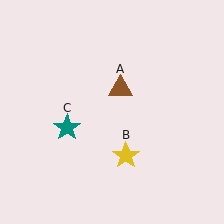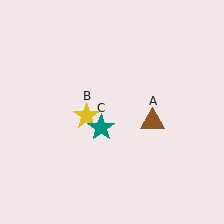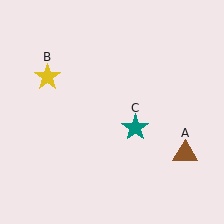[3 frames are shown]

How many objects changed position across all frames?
3 objects changed position: brown triangle (object A), yellow star (object B), teal star (object C).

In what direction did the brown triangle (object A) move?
The brown triangle (object A) moved down and to the right.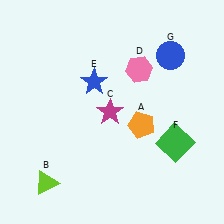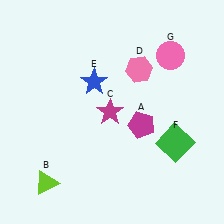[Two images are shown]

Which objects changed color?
A changed from orange to magenta. G changed from blue to pink.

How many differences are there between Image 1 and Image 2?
There are 2 differences between the two images.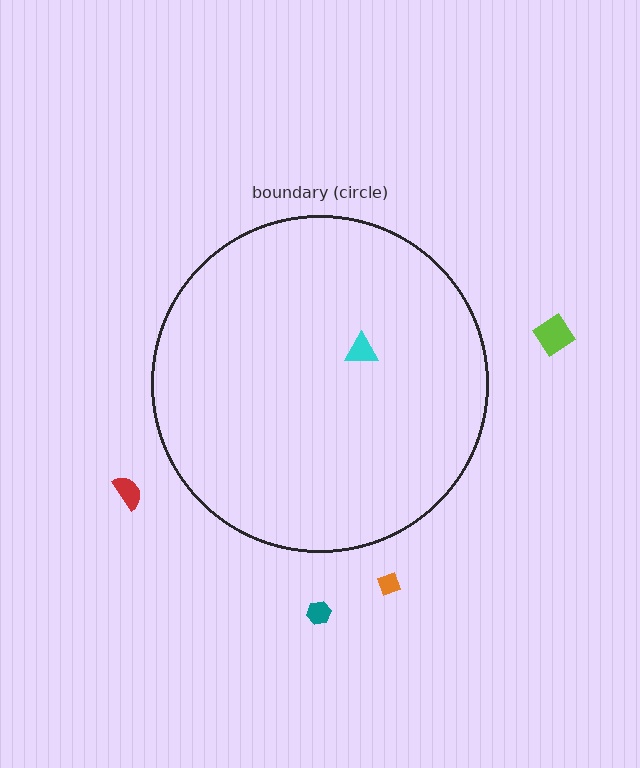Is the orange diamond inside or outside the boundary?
Outside.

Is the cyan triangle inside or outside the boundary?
Inside.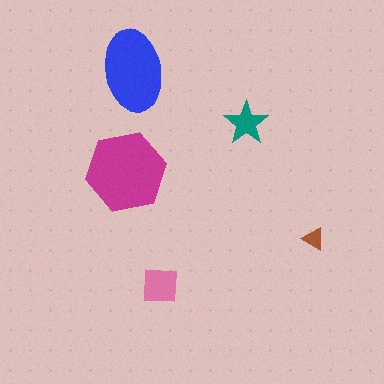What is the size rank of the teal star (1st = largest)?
4th.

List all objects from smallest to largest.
The brown triangle, the teal star, the pink square, the blue ellipse, the magenta hexagon.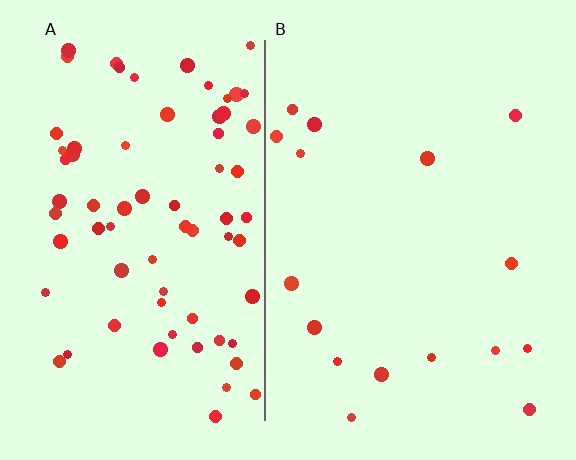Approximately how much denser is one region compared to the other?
Approximately 4.4× — region A over region B.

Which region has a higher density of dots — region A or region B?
A (the left).